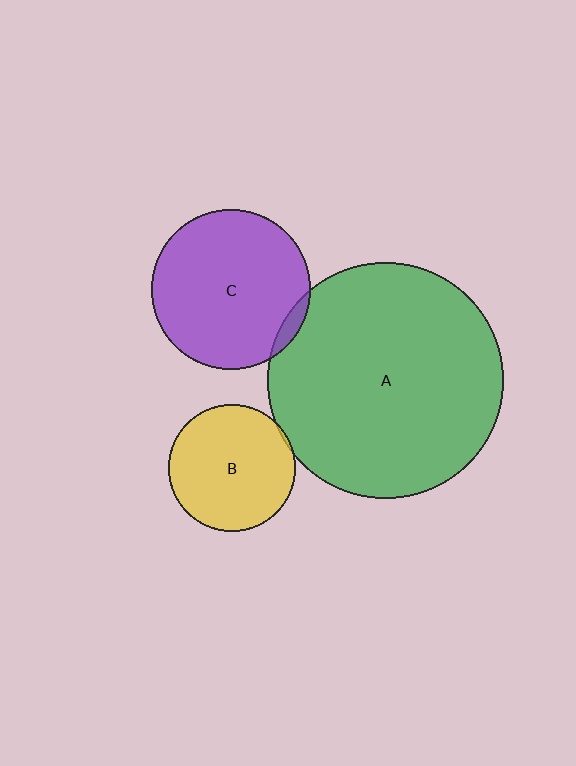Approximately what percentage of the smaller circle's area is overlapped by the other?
Approximately 5%.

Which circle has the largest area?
Circle A (green).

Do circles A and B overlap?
Yes.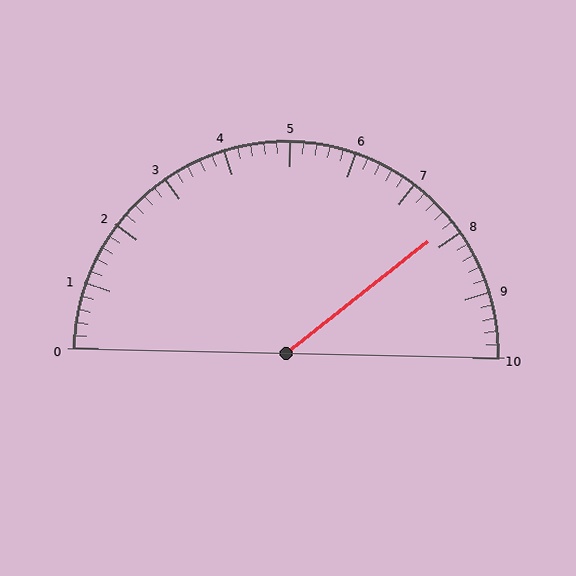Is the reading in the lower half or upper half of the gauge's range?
The reading is in the upper half of the range (0 to 10).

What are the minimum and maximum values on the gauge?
The gauge ranges from 0 to 10.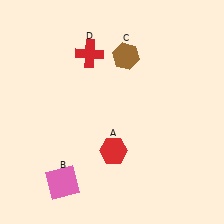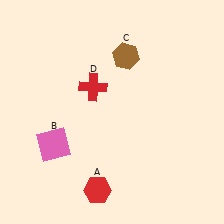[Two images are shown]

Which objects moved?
The objects that moved are: the red hexagon (A), the pink square (B), the red cross (D).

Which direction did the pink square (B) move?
The pink square (B) moved up.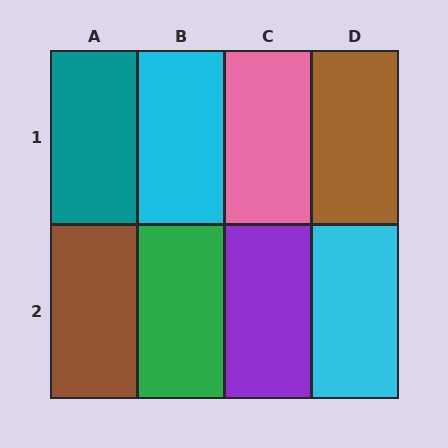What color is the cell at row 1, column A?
Teal.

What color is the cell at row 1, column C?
Pink.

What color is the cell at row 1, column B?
Cyan.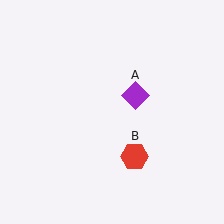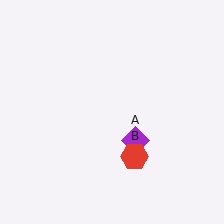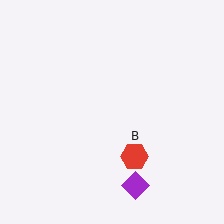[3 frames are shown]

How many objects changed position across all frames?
1 object changed position: purple diamond (object A).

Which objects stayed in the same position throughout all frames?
Red hexagon (object B) remained stationary.